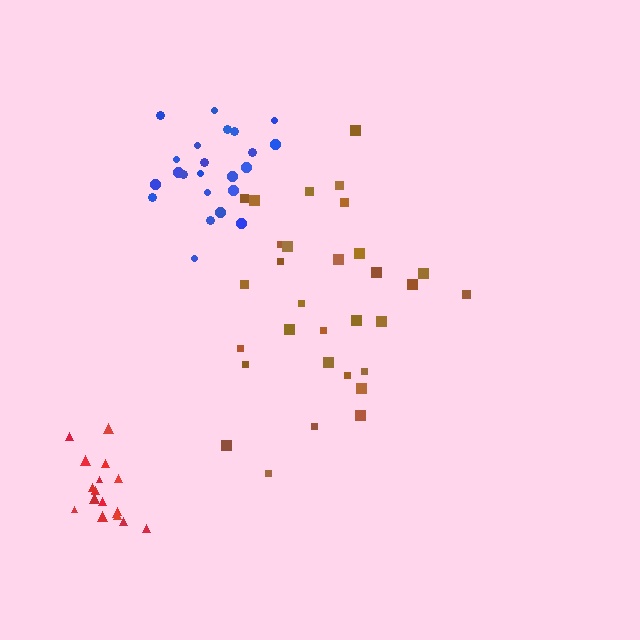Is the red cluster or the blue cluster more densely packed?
Red.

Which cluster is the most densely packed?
Red.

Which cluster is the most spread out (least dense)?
Brown.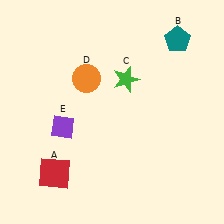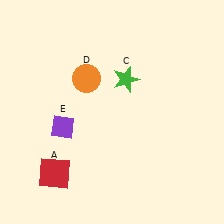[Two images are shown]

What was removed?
The teal pentagon (B) was removed in Image 2.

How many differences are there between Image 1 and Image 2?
There is 1 difference between the two images.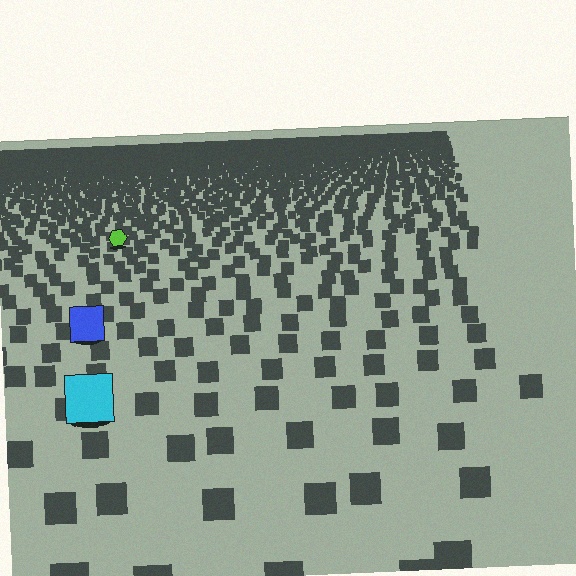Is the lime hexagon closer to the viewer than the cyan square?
No. The cyan square is closer — you can tell from the texture gradient: the ground texture is coarser near it.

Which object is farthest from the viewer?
The lime hexagon is farthest from the viewer. It appears smaller and the ground texture around it is denser.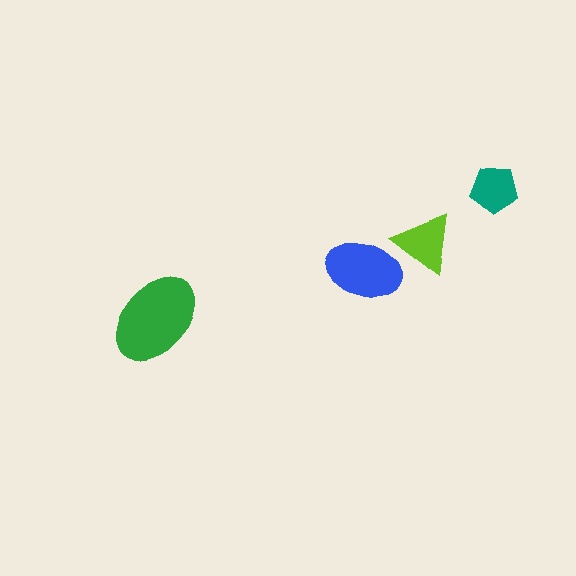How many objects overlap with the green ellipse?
0 objects overlap with the green ellipse.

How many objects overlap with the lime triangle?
1 object overlaps with the lime triangle.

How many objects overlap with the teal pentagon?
0 objects overlap with the teal pentagon.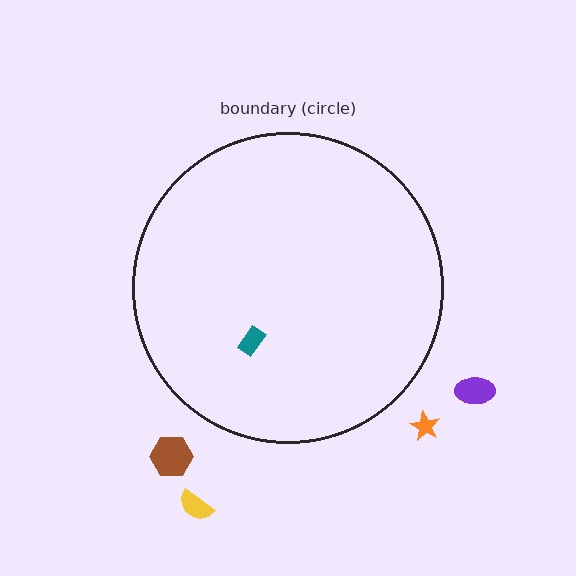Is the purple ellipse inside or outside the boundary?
Outside.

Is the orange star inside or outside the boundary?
Outside.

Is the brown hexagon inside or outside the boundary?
Outside.